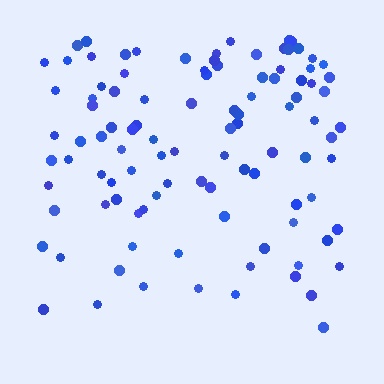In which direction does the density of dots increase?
From bottom to top, with the top side densest.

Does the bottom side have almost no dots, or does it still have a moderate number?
Still a moderate number, just noticeably fewer than the top.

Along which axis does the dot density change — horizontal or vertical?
Vertical.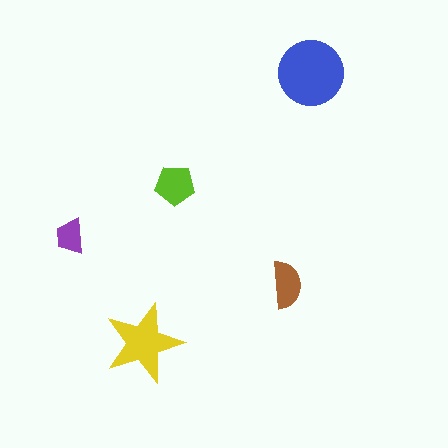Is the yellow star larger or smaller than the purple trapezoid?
Larger.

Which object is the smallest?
The purple trapezoid.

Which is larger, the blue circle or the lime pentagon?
The blue circle.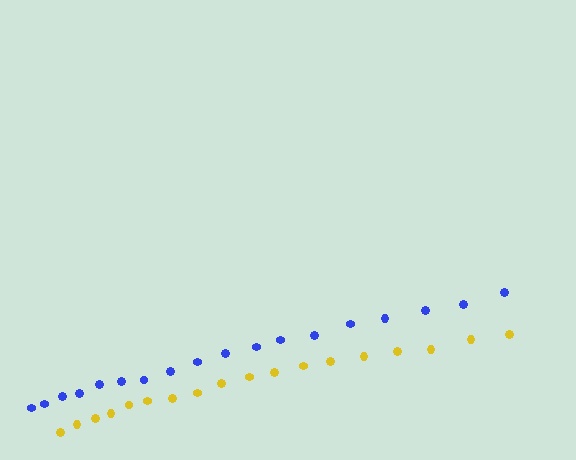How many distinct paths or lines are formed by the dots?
There are 2 distinct paths.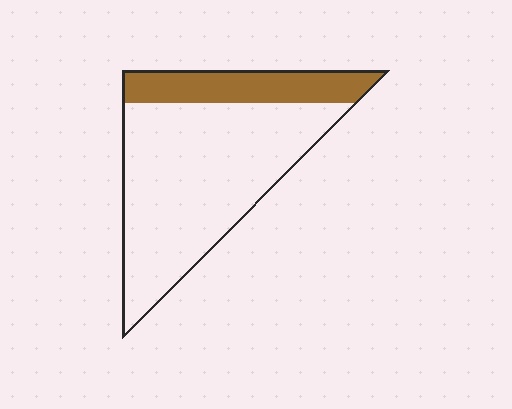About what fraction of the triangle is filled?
About one quarter (1/4).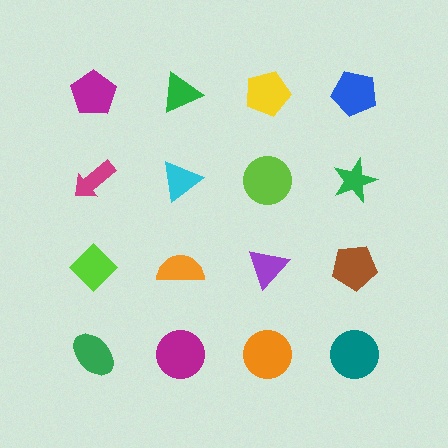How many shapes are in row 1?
4 shapes.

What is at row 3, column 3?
A purple triangle.